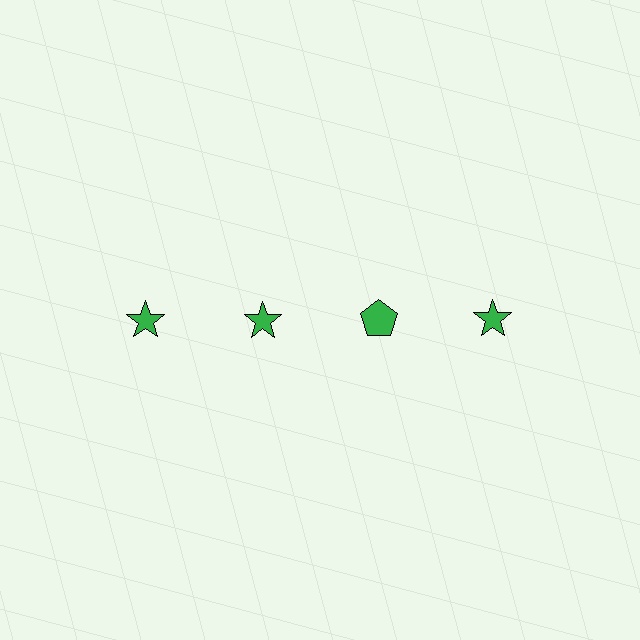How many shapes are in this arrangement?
There are 4 shapes arranged in a grid pattern.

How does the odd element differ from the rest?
It has a different shape: pentagon instead of star.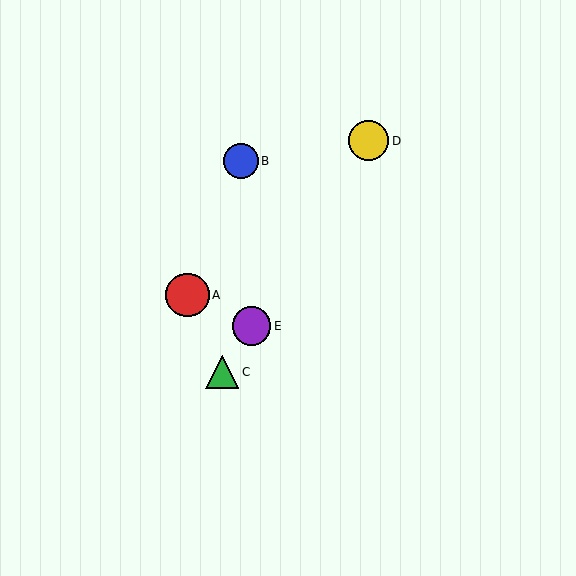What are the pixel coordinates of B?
Object B is at (241, 161).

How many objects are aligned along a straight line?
3 objects (C, D, E) are aligned along a straight line.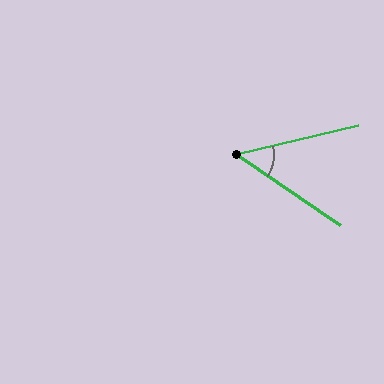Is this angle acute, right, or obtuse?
It is acute.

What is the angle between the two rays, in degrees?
Approximately 48 degrees.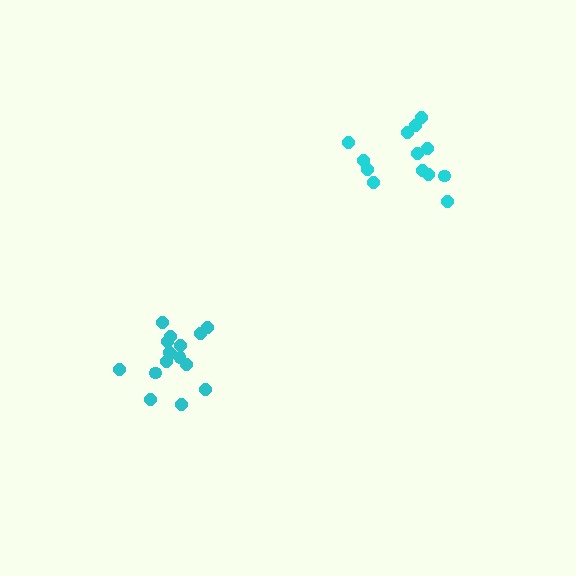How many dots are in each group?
Group 1: 13 dots, Group 2: 16 dots (29 total).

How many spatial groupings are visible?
There are 2 spatial groupings.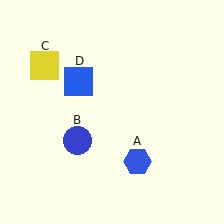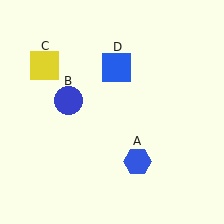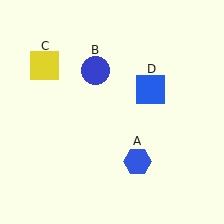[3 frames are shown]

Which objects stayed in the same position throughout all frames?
Blue hexagon (object A) and yellow square (object C) remained stationary.